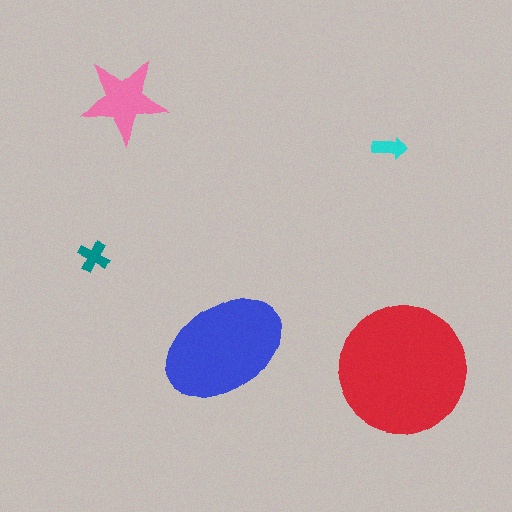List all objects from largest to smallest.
The red circle, the blue ellipse, the pink star, the teal cross, the cyan arrow.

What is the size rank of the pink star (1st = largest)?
3rd.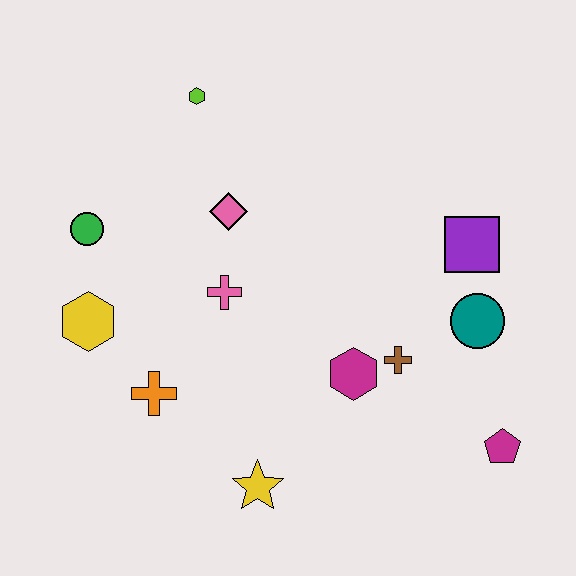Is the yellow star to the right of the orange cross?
Yes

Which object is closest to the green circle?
The yellow hexagon is closest to the green circle.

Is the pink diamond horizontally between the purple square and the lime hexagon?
Yes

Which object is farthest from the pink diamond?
The magenta pentagon is farthest from the pink diamond.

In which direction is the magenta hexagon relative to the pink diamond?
The magenta hexagon is below the pink diamond.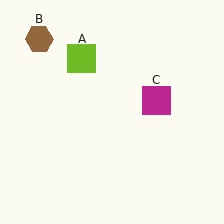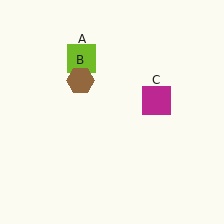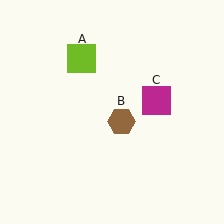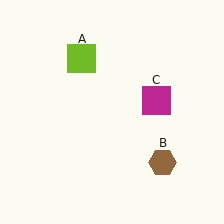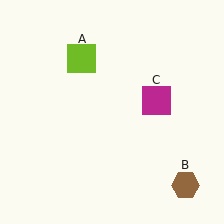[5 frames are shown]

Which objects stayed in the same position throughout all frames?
Lime square (object A) and magenta square (object C) remained stationary.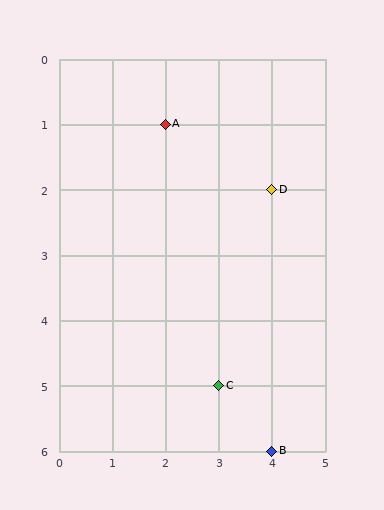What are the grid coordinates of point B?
Point B is at grid coordinates (4, 6).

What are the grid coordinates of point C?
Point C is at grid coordinates (3, 5).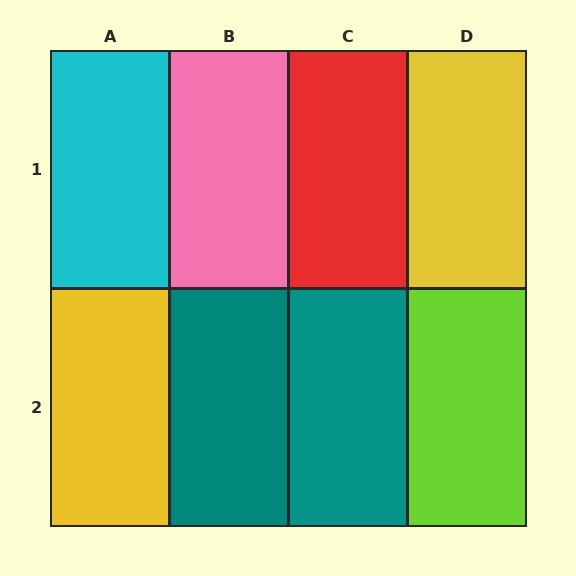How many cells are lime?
1 cell is lime.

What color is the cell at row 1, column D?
Yellow.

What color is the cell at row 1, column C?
Red.